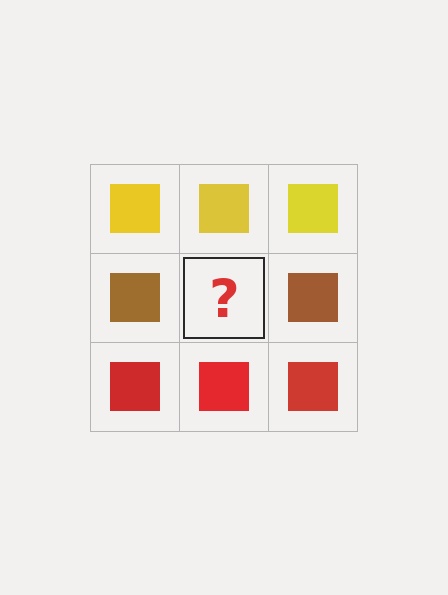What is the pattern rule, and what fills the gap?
The rule is that each row has a consistent color. The gap should be filled with a brown square.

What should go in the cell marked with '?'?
The missing cell should contain a brown square.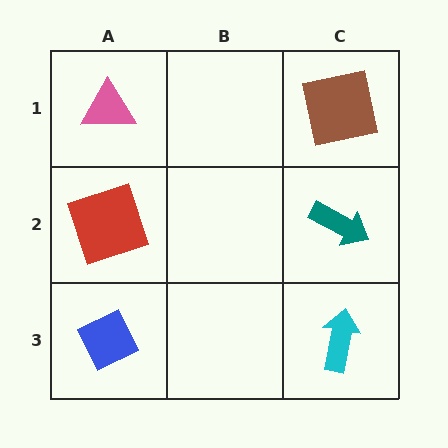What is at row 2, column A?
A red square.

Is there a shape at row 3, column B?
No, that cell is empty.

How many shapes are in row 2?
2 shapes.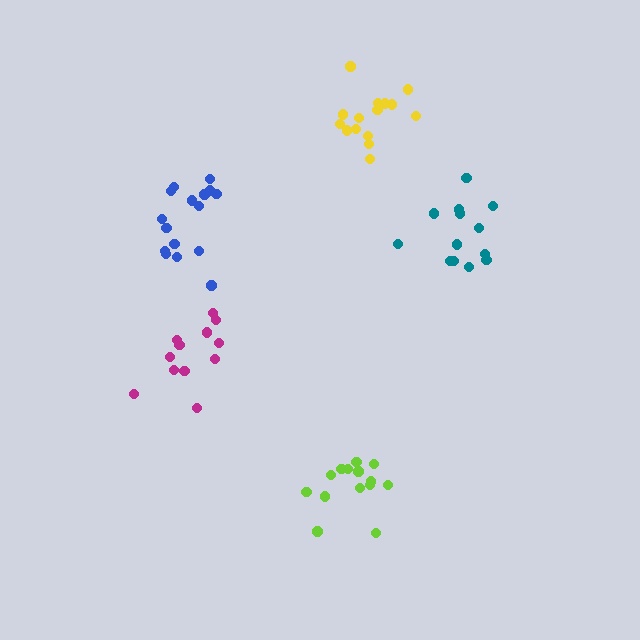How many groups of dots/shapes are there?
There are 5 groups.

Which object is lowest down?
The lime cluster is bottommost.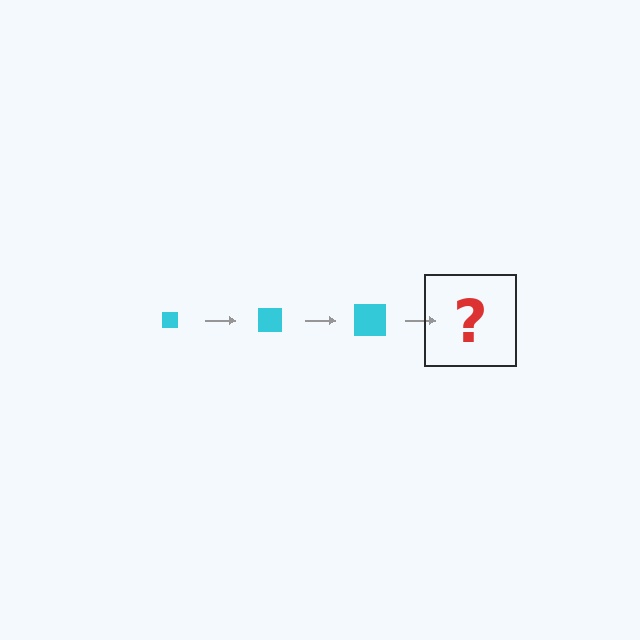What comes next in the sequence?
The next element should be a cyan square, larger than the previous one.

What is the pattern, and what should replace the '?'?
The pattern is that the square gets progressively larger each step. The '?' should be a cyan square, larger than the previous one.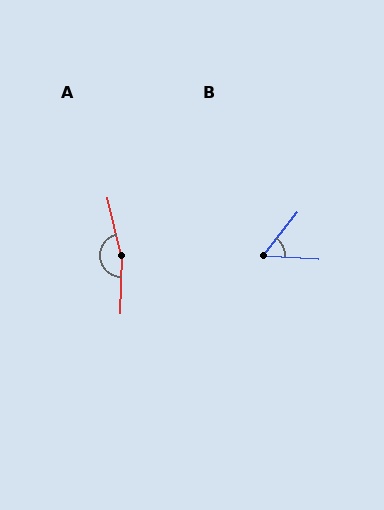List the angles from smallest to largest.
B (55°), A (166°).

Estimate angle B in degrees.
Approximately 55 degrees.